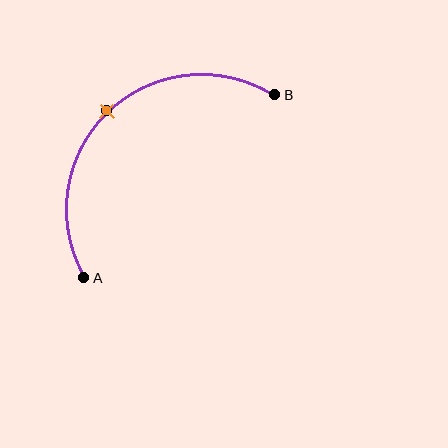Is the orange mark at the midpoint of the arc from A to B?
Yes. The orange mark lies on the arc at equal arc-length from both A and B — it is the arc midpoint.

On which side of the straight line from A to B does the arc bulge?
The arc bulges above and to the left of the straight line connecting A and B.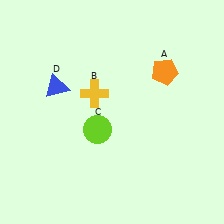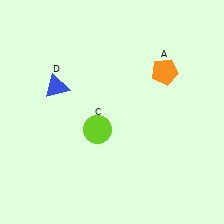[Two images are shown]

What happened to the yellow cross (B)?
The yellow cross (B) was removed in Image 2. It was in the top-left area of Image 1.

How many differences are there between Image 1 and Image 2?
There is 1 difference between the two images.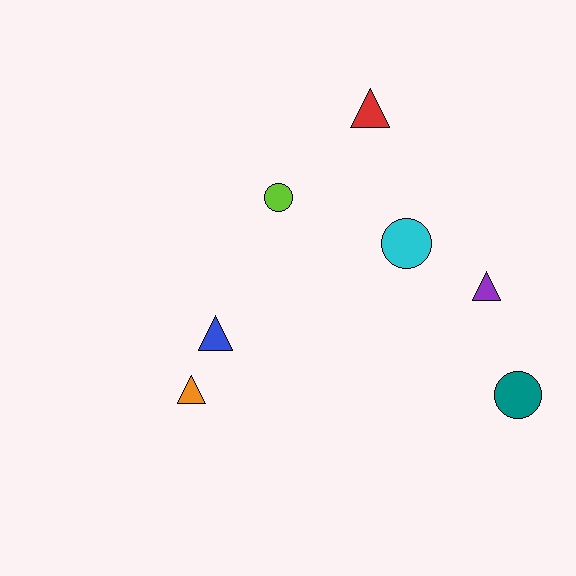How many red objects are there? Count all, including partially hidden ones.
There is 1 red object.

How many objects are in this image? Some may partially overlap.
There are 7 objects.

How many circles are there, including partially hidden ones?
There are 3 circles.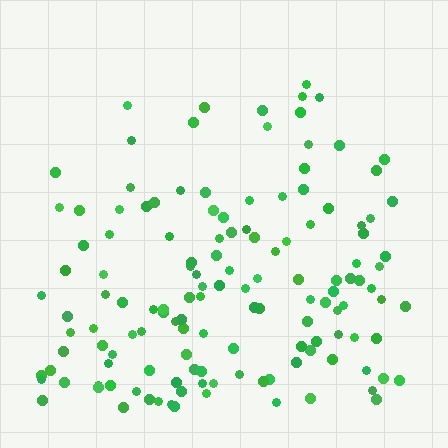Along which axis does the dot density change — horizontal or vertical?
Vertical.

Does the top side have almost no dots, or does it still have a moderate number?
Still a moderate number, just noticeably fewer than the bottom.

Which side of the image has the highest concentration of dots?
The bottom.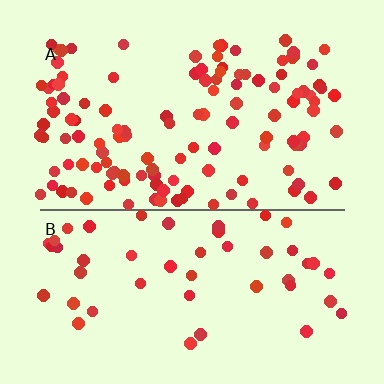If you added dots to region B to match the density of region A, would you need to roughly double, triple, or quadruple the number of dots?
Approximately double.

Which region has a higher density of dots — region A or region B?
A (the top).